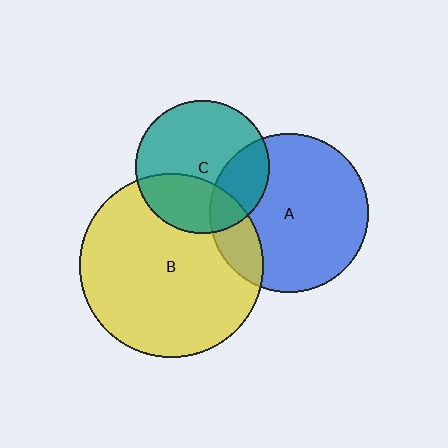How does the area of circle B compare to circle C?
Approximately 1.9 times.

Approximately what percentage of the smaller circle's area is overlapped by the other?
Approximately 30%.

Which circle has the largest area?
Circle B (yellow).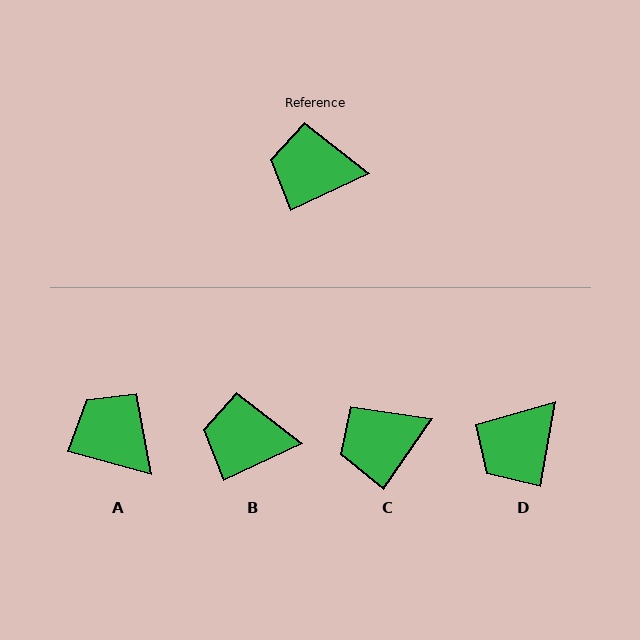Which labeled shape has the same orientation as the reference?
B.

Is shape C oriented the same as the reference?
No, it is off by about 30 degrees.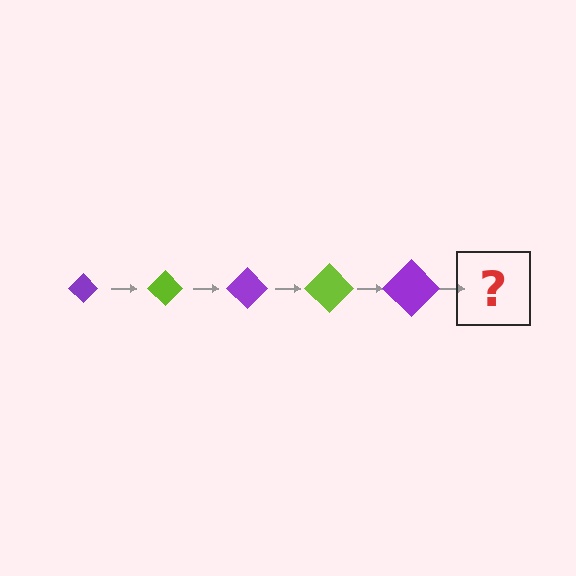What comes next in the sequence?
The next element should be a lime diamond, larger than the previous one.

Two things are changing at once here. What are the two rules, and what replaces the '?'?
The two rules are that the diamond grows larger each step and the color cycles through purple and lime. The '?' should be a lime diamond, larger than the previous one.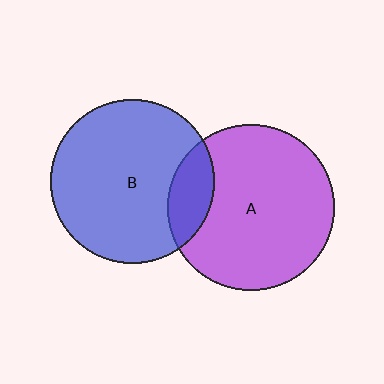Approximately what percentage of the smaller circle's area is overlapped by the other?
Approximately 15%.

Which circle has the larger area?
Circle A (purple).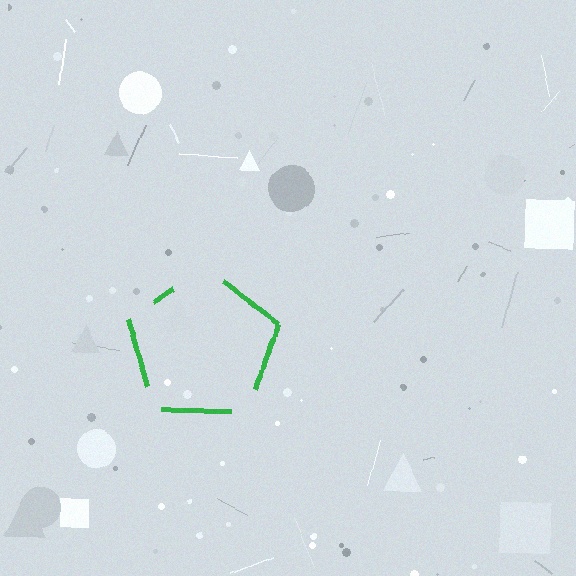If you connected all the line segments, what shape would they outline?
They would outline a pentagon.